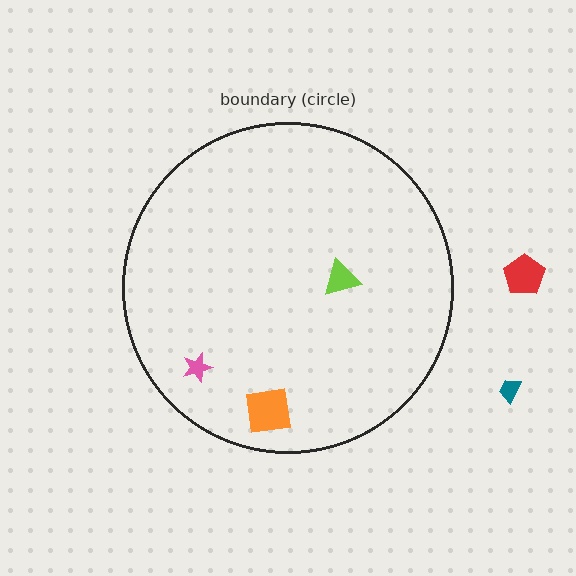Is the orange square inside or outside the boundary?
Inside.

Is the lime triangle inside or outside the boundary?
Inside.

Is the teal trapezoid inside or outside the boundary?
Outside.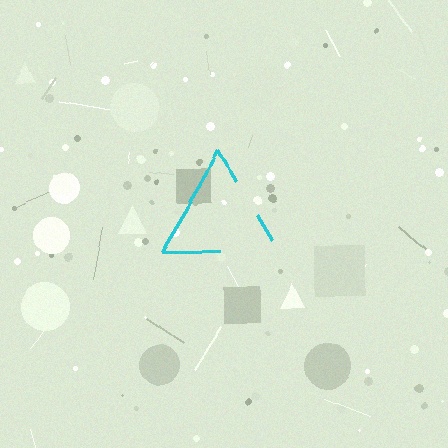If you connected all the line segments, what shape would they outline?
They would outline a triangle.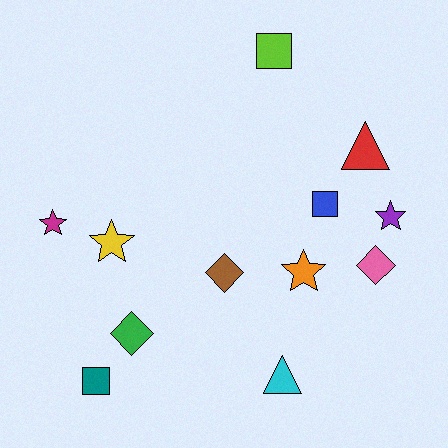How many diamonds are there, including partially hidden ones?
There are 3 diamonds.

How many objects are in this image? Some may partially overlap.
There are 12 objects.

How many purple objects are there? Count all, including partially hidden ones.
There is 1 purple object.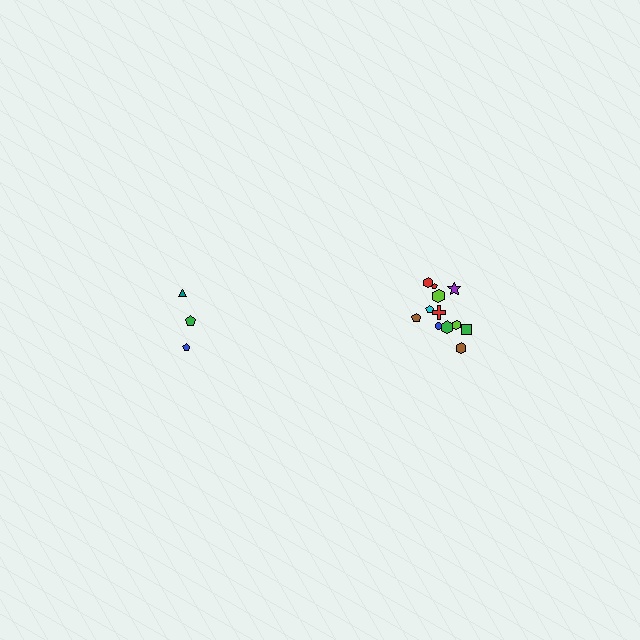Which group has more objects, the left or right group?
The right group.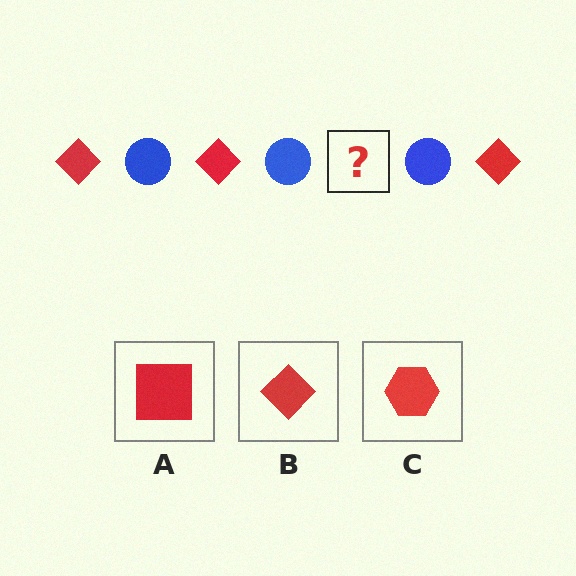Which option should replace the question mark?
Option B.